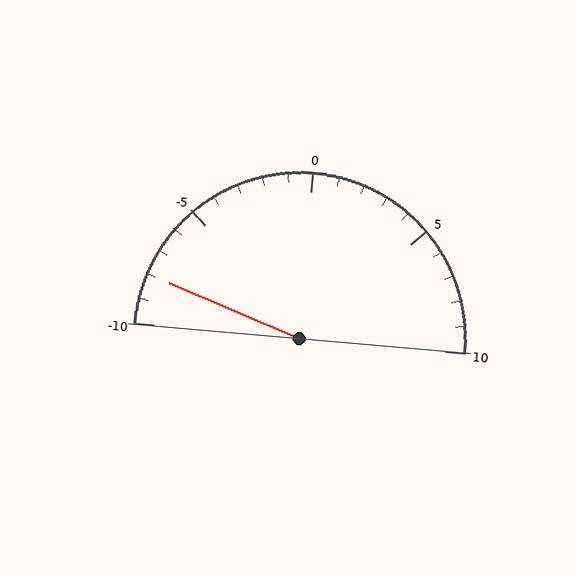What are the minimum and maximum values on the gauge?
The gauge ranges from -10 to 10.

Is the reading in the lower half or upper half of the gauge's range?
The reading is in the lower half of the range (-10 to 10).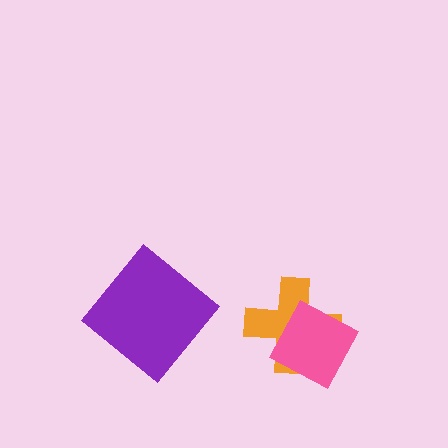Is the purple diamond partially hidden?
No, no other shape covers it.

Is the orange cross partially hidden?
Yes, it is partially covered by another shape.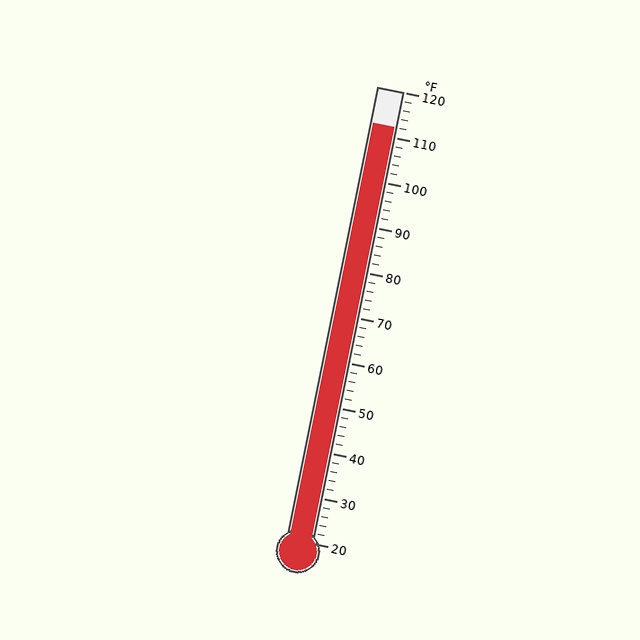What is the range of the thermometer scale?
The thermometer scale ranges from 20°F to 120°F.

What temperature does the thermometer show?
The thermometer shows approximately 112°F.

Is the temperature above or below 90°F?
The temperature is above 90°F.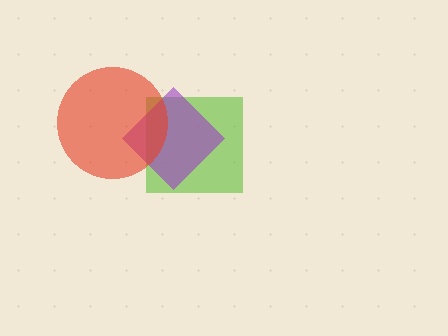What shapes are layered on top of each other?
The layered shapes are: a lime square, a purple diamond, a red circle.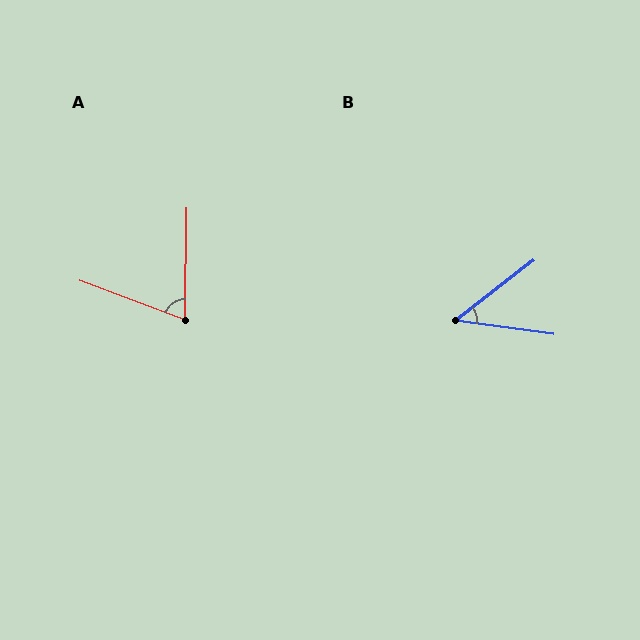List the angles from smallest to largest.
B (45°), A (71°).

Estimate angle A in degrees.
Approximately 71 degrees.